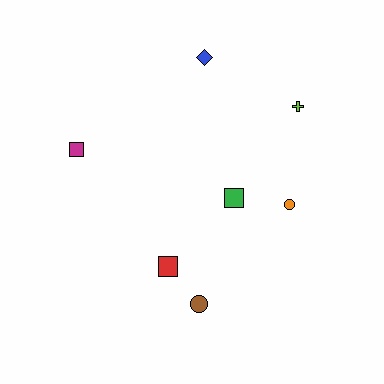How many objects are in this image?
There are 7 objects.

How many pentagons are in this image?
There are no pentagons.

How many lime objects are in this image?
There is 1 lime object.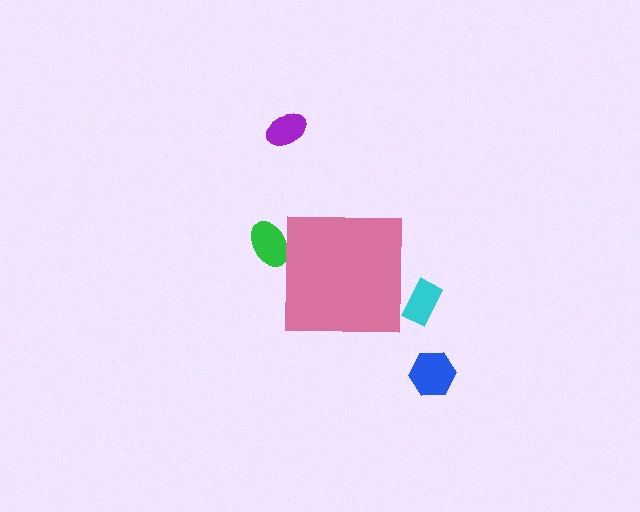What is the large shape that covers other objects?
A pink square.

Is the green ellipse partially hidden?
Yes, the green ellipse is partially hidden behind the pink square.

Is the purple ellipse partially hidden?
No, the purple ellipse is fully visible.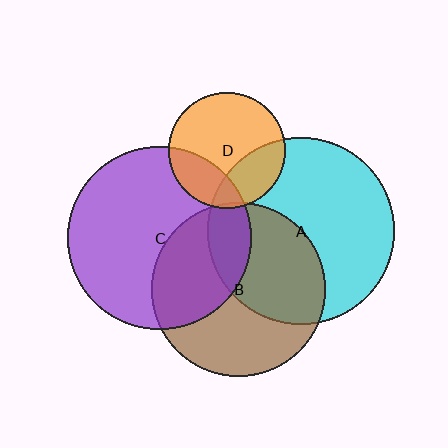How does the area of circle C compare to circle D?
Approximately 2.5 times.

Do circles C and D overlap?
Yes.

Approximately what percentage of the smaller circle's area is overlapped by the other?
Approximately 25%.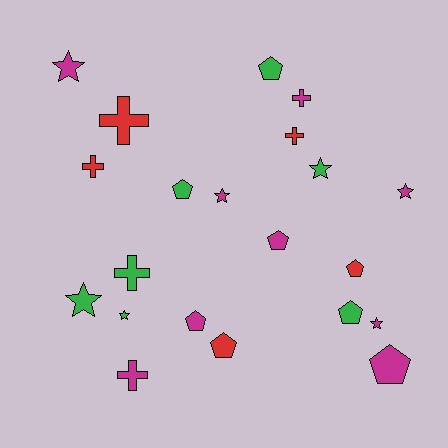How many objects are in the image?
There are 21 objects.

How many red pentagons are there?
There are 2 red pentagons.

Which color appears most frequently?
Magenta, with 9 objects.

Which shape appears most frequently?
Pentagon, with 8 objects.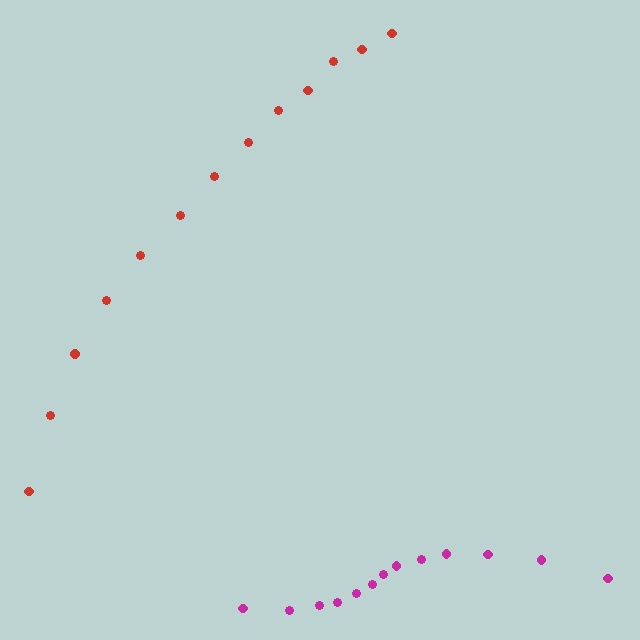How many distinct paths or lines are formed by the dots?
There are 2 distinct paths.